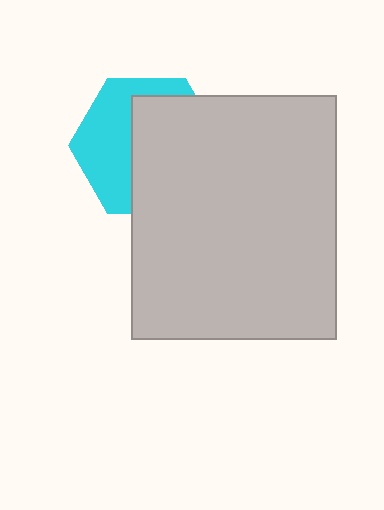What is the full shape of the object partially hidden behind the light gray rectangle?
The partially hidden object is a cyan hexagon.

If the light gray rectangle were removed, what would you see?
You would see the complete cyan hexagon.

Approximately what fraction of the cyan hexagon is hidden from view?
Roughly 56% of the cyan hexagon is hidden behind the light gray rectangle.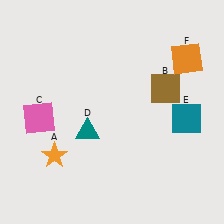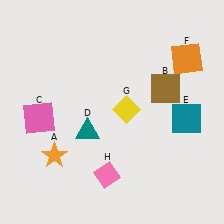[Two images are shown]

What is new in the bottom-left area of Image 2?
A pink diamond (H) was added in the bottom-left area of Image 2.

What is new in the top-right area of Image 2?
A yellow diamond (G) was added in the top-right area of Image 2.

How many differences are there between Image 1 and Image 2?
There are 2 differences between the two images.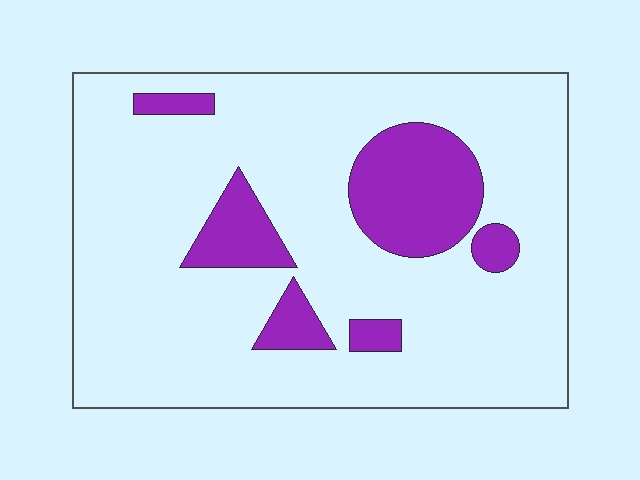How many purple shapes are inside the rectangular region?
6.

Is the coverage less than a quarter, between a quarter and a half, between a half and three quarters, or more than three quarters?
Less than a quarter.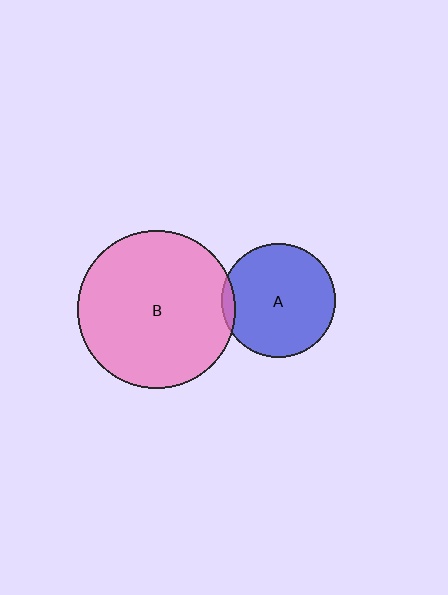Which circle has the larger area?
Circle B (pink).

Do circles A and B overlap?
Yes.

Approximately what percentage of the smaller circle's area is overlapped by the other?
Approximately 5%.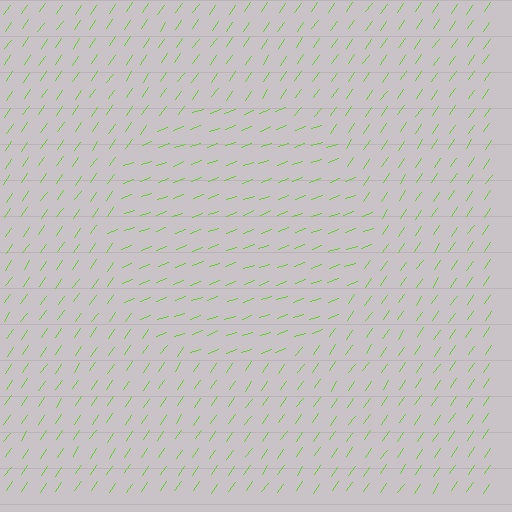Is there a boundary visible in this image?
Yes, there is a texture boundary formed by a change in line orientation.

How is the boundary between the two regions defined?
The boundary is defined purely by a change in line orientation (approximately 35 degrees difference). All lines are the same color and thickness.